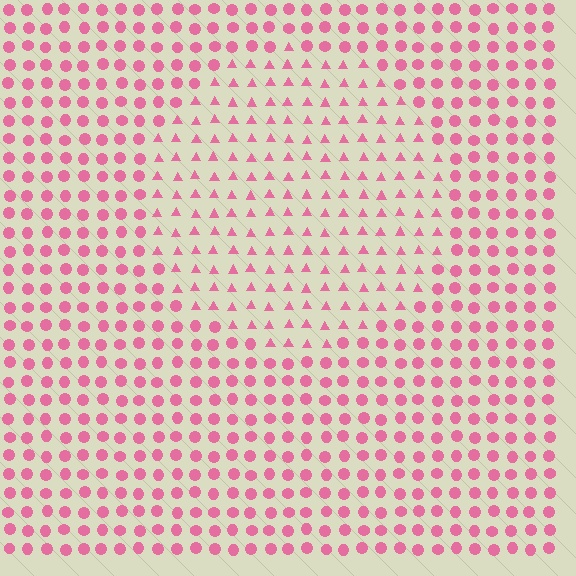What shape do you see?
I see a circle.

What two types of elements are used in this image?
The image uses triangles inside the circle region and circles outside it.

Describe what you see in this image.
The image is filled with small pink elements arranged in a uniform grid. A circle-shaped region contains triangles, while the surrounding area contains circles. The boundary is defined purely by the change in element shape.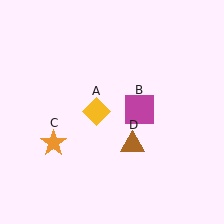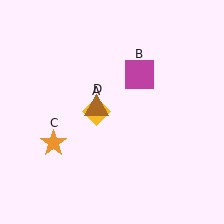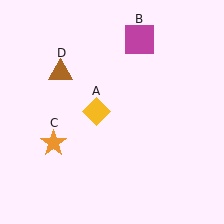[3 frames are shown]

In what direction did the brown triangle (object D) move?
The brown triangle (object D) moved up and to the left.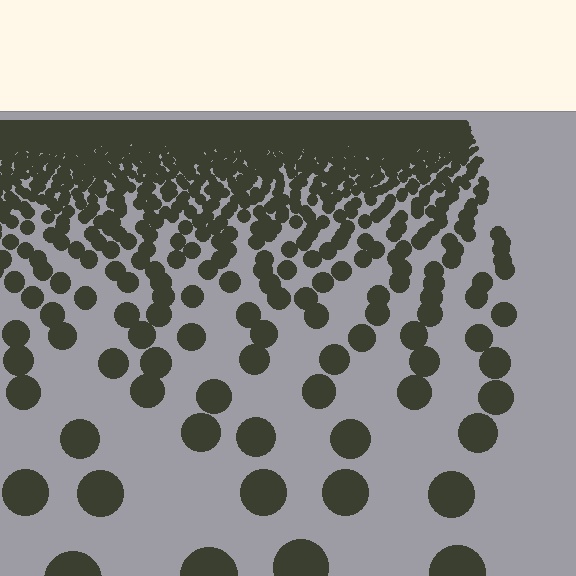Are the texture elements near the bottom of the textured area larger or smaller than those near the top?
Larger. Near the bottom, elements are closer to the viewer and appear at a bigger on-screen size.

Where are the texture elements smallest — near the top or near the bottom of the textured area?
Near the top.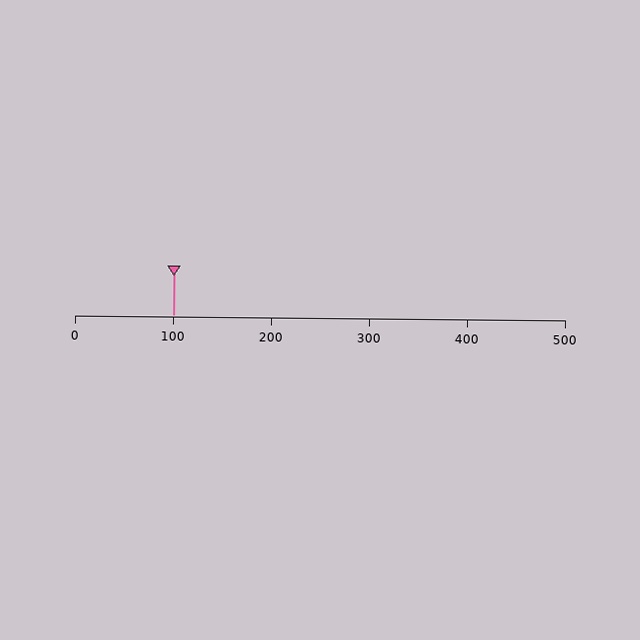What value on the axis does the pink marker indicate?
The marker indicates approximately 100.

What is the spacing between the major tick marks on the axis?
The major ticks are spaced 100 apart.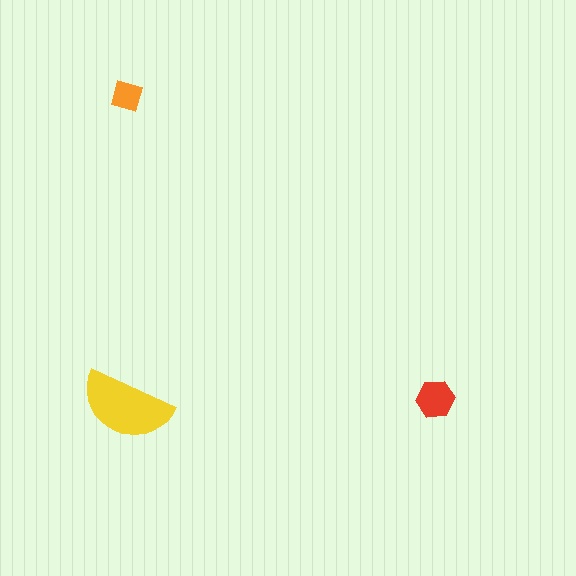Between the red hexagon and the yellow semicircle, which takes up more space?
The yellow semicircle.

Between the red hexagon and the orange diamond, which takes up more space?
The red hexagon.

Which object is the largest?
The yellow semicircle.